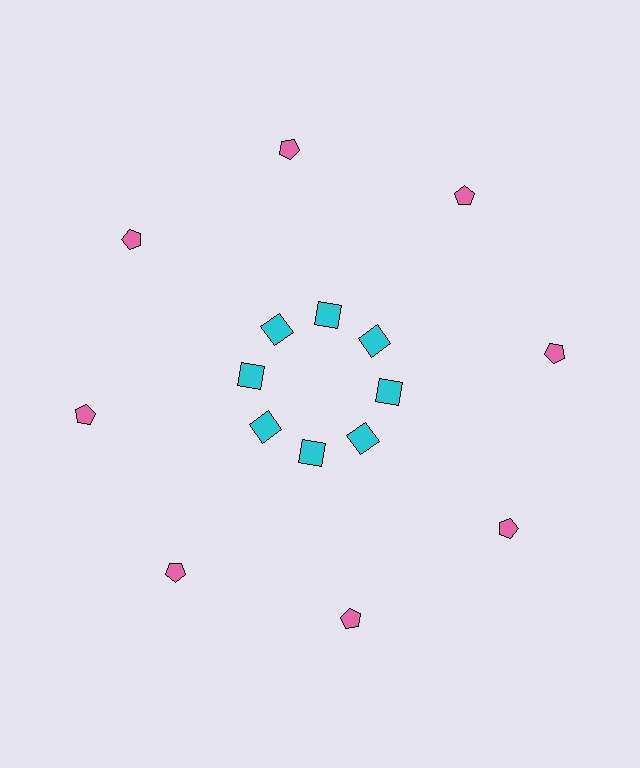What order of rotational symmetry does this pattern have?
This pattern has 8-fold rotational symmetry.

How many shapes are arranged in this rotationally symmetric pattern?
There are 16 shapes, arranged in 8 groups of 2.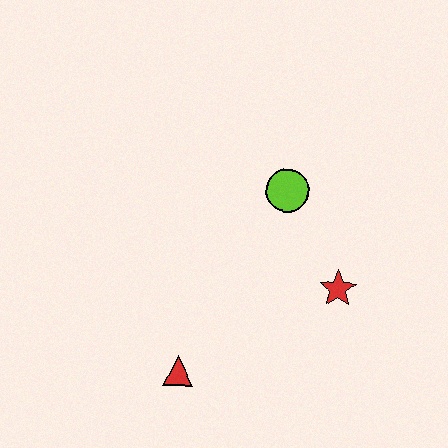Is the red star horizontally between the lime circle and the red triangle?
No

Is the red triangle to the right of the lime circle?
No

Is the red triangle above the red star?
No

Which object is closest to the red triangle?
The red star is closest to the red triangle.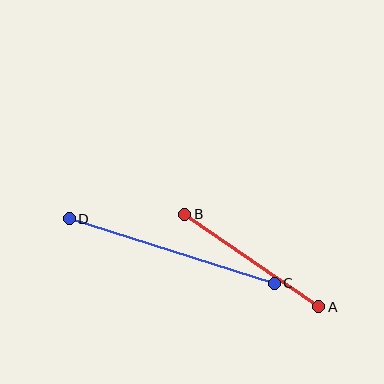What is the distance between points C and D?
The distance is approximately 215 pixels.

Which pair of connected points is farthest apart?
Points C and D are farthest apart.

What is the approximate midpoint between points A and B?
The midpoint is at approximately (252, 260) pixels.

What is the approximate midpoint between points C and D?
The midpoint is at approximately (172, 251) pixels.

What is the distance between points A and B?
The distance is approximately 163 pixels.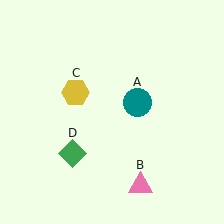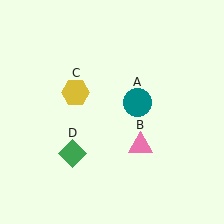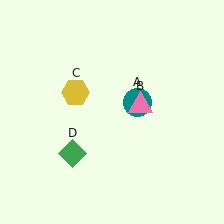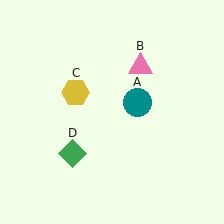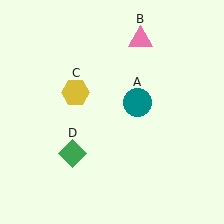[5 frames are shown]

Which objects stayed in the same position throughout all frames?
Teal circle (object A) and yellow hexagon (object C) and green diamond (object D) remained stationary.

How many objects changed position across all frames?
1 object changed position: pink triangle (object B).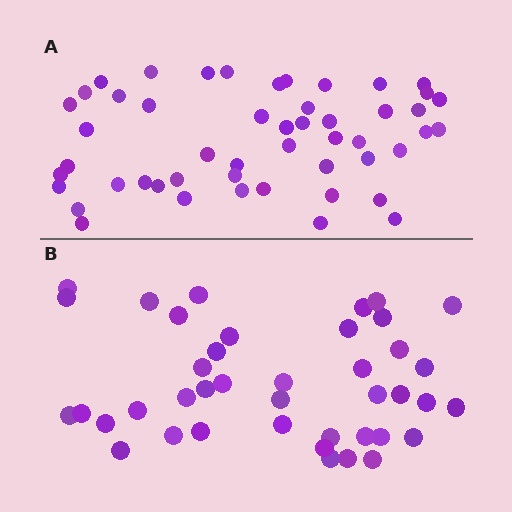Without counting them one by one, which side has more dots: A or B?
Region A (the top region) has more dots.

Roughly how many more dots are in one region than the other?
Region A has roughly 8 or so more dots than region B.